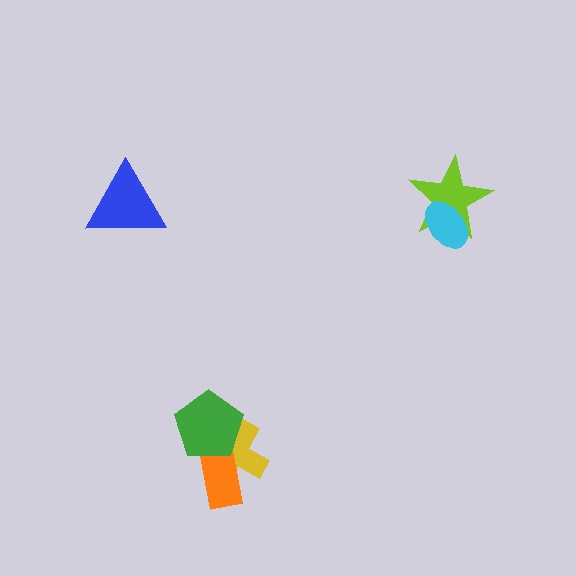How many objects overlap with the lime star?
1 object overlaps with the lime star.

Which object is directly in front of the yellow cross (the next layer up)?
The orange rectangle is directly in front of the yellow cross.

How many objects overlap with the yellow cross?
2 objects overlap with the yellow cross.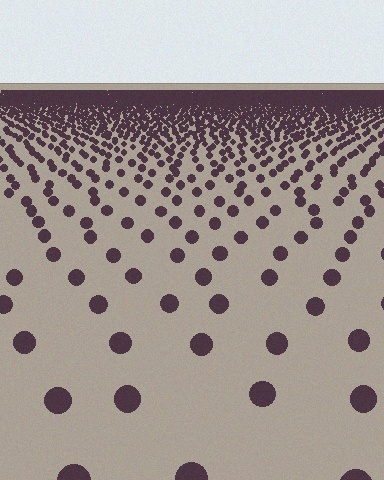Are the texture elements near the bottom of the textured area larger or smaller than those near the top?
Larger. Near the bottom, elements are closer to the viewer and appear at a bigger on-screen size.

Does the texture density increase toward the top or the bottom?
Density increases toward the top.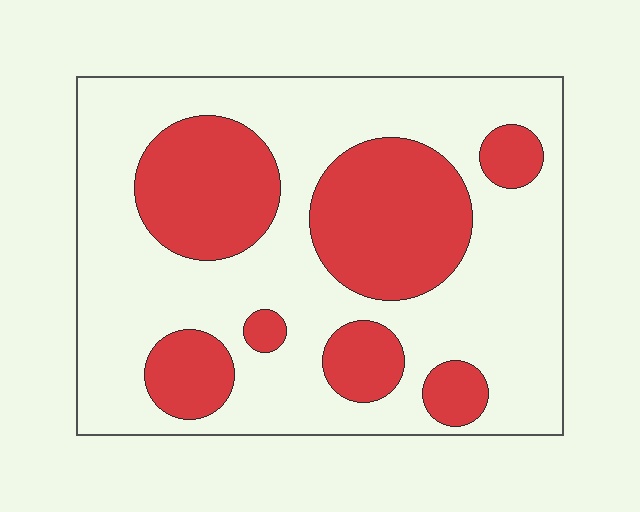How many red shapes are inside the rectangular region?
7.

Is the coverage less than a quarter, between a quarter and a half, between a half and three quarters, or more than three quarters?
Between a quarter and a half.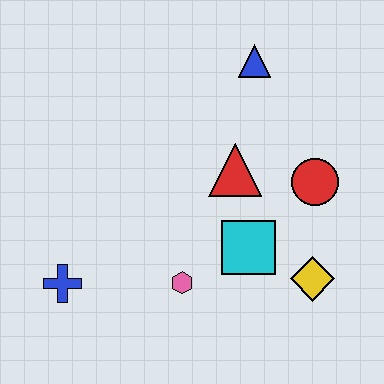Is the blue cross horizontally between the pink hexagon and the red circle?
No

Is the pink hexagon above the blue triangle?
No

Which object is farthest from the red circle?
The blue cross is farthest from the red circle.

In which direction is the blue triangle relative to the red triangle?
The blue triangle is above the red triangle.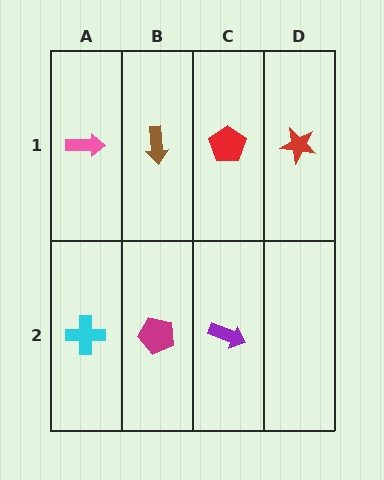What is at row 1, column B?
A brown arrow.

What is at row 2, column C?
A purple arrow.